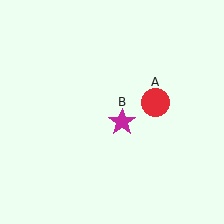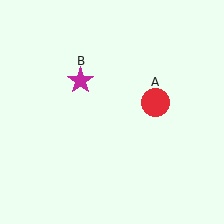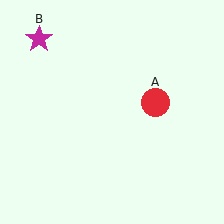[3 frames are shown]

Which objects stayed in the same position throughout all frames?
Red circle (object A) remained stationary.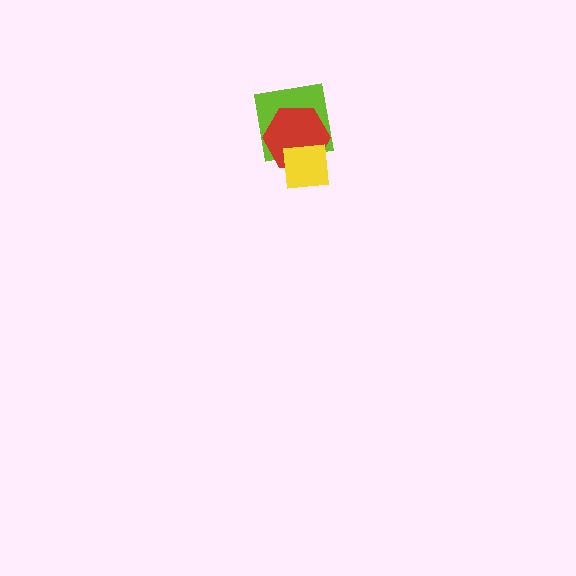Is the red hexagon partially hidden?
Yes, it is partially covered by another shape.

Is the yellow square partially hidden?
No, no other shape covers it.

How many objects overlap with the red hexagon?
2 objects overlap with the red hexagon.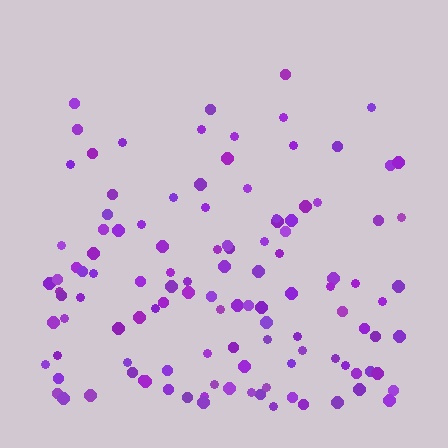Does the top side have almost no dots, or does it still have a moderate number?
Still a moderate number, just noticeably fewer than the bottom.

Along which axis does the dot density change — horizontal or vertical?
Vertical.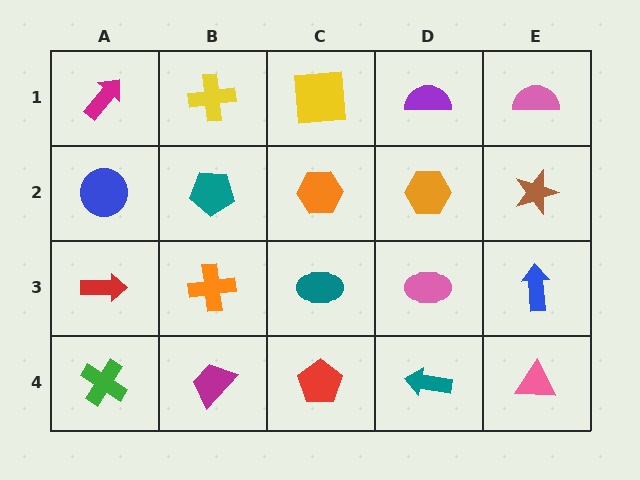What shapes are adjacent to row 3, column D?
An orange hexagon (row 2, column D), a teal arrow (row 4, column D), a teal ellipse (row 3, column C), a blue arrow (row 3, column E).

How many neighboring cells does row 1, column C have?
3.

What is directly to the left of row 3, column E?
A pink ellipse.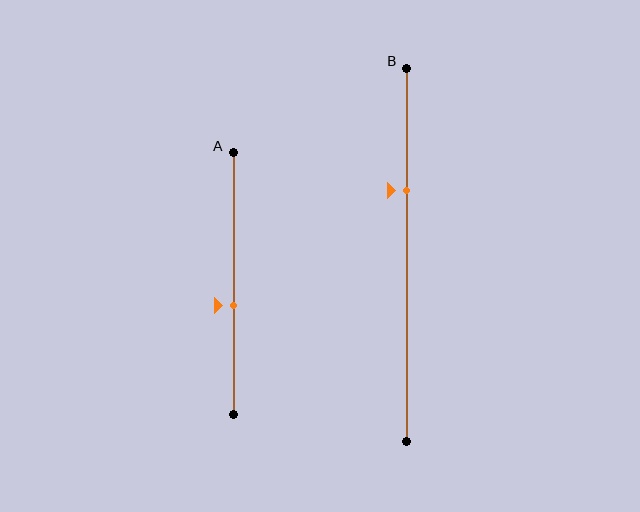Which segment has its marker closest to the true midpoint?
Segment A has its marker closest to the true midpoint.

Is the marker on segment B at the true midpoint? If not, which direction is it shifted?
No, the marker on segment B is shifted upward by about 17% of the segment length.